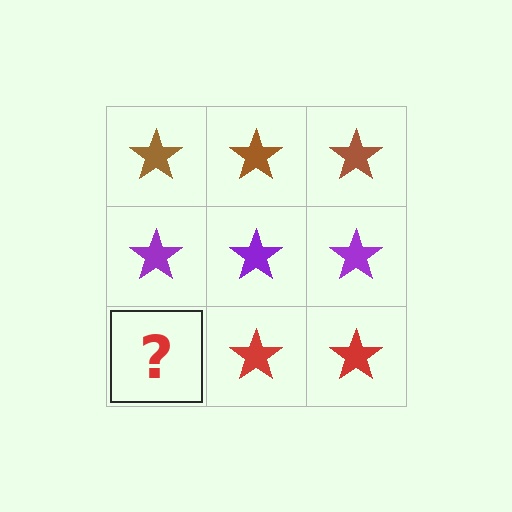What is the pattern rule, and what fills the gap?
The rule is that each row has a consistent color. The gap should be filled with a red star.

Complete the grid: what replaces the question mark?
The question mark should be replaced with a red star.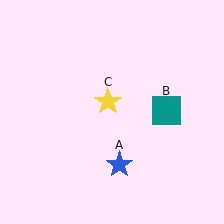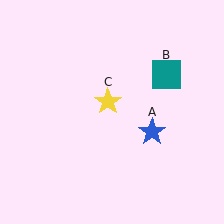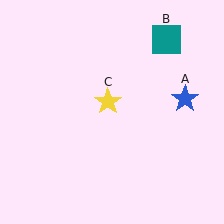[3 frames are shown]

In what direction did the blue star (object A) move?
The blue star (object A) moved up and to the right.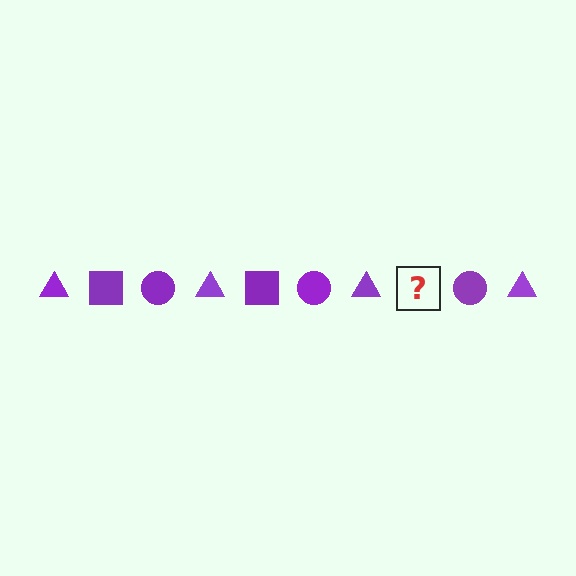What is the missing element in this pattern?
The missing element is a purple square.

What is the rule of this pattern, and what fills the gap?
The rule is that the pattern cycles through triangle, square, circle shapes in purple. The gap should be filled with a purple square.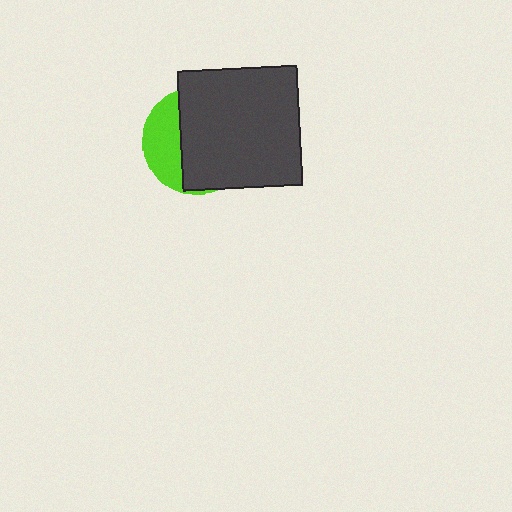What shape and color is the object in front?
The object in front is a dark gray square.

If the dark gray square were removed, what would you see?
You would see the complete lime circle.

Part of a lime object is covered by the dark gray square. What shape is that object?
It is a circle.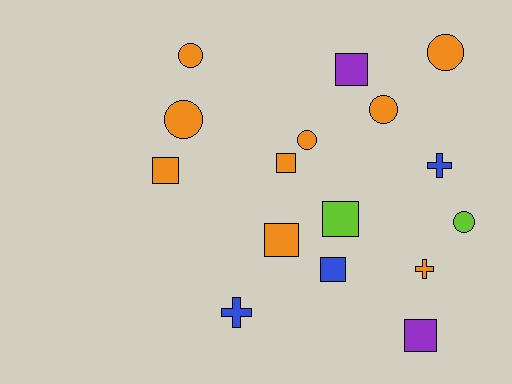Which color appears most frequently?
Orange, with 9 objects.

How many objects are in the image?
There are 16 objects.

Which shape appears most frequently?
Square, with 7 objects.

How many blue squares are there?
There is 1 blue square.